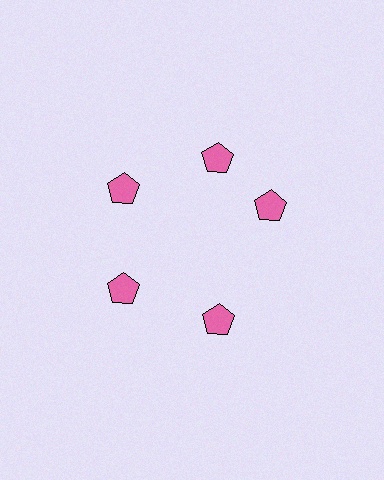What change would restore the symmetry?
The symmetry would be restored by rotating it back into even spacing with its neighbors so that all 5 pentagons sit at equal angles and equal distance from the center.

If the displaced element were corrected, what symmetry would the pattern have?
It would have 5-fold rotational symmetry — the pattern would map onto itself every 72 degrees.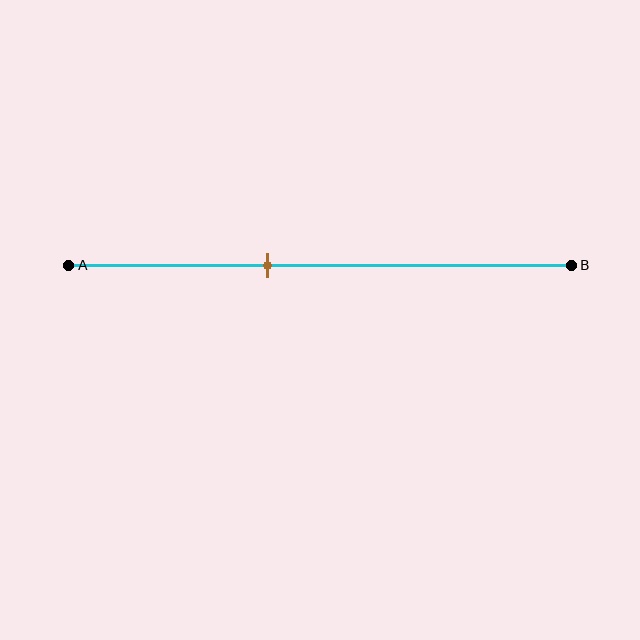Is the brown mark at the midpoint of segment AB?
No, the mark is at about 40% from A, not at the 50% midpoint.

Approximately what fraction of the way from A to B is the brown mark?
The brown mark is approximately 40% of the way from A to B.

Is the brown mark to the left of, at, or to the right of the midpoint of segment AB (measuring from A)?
The brown mark is to the left of the midpoint of segment AB.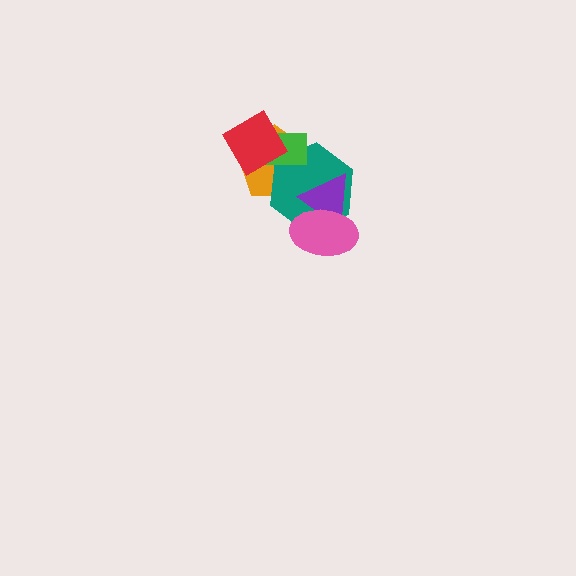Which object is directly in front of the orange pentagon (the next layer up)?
The teal hexagon is directly in front of the orange pentagon.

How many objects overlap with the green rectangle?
3 objects overlap with the green rectangle.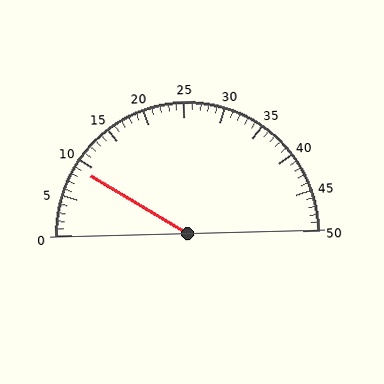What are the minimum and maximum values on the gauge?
The gauge ranges from 0 to 50.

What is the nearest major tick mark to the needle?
The nearest major tick mark is 10.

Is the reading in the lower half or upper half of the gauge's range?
The reading is in the lower half of the range (0 to 50).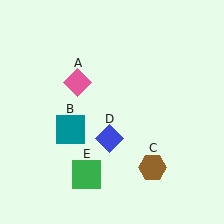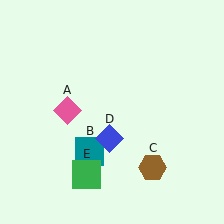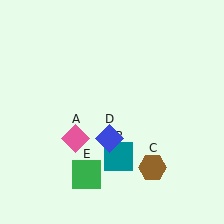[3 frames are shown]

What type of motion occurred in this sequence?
The pink diamond (object A), teal square (object B) rotated counterclockwise around the center of the scene.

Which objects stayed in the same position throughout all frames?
Brown hexagon (object C) and blue diamond (object D) and green square (object E) remained stationary.